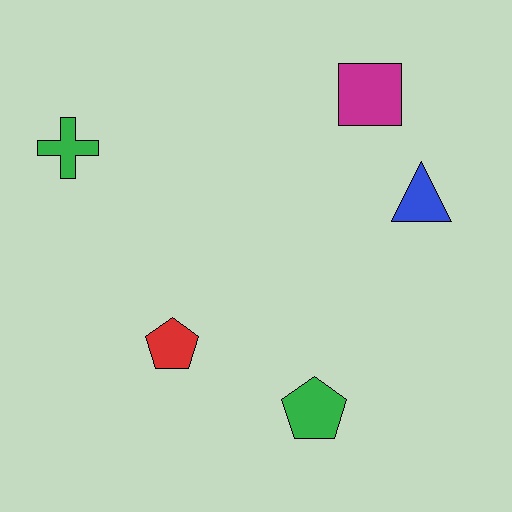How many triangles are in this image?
There is 1 triangle.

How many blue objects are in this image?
There is 1 blue object.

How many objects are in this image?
There are 5 objects.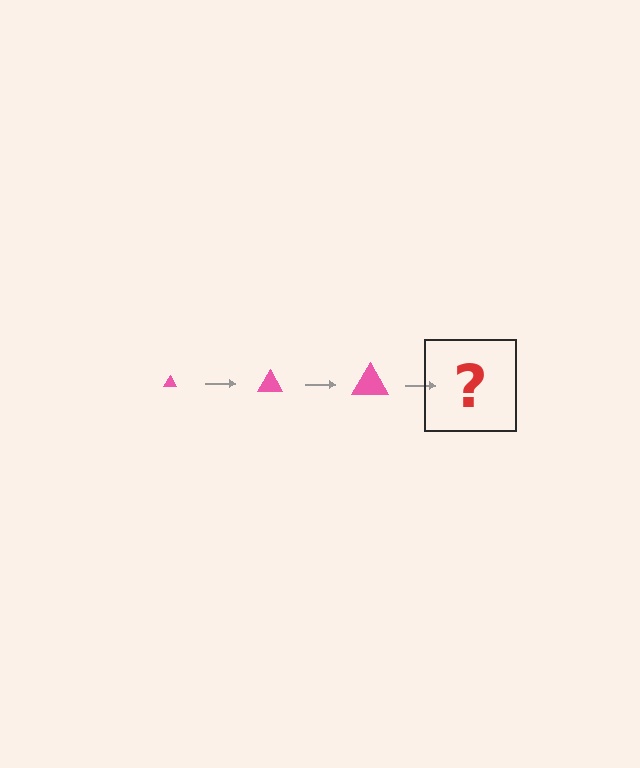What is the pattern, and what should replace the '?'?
The pattern is that the triangle gets progressively larger each step. The '?' should be a pink triangle, larger than the previous one.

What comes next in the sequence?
The next element should be a pink triangle, larger than the previous one.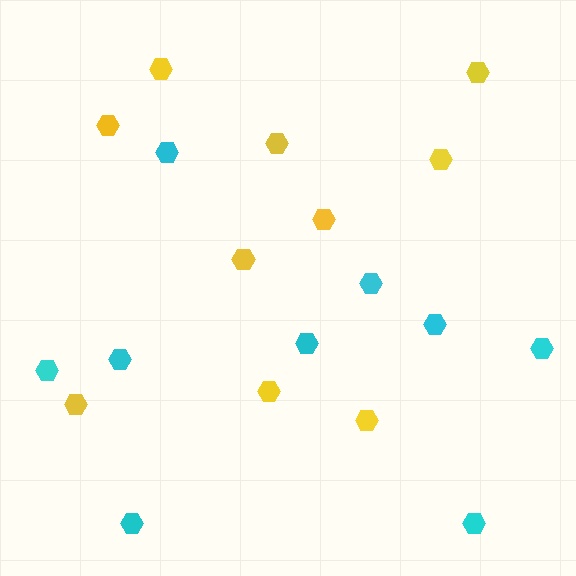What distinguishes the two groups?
There are 2 groups: one group of cyan hexagons (9) and one group of yellow hexagons (10).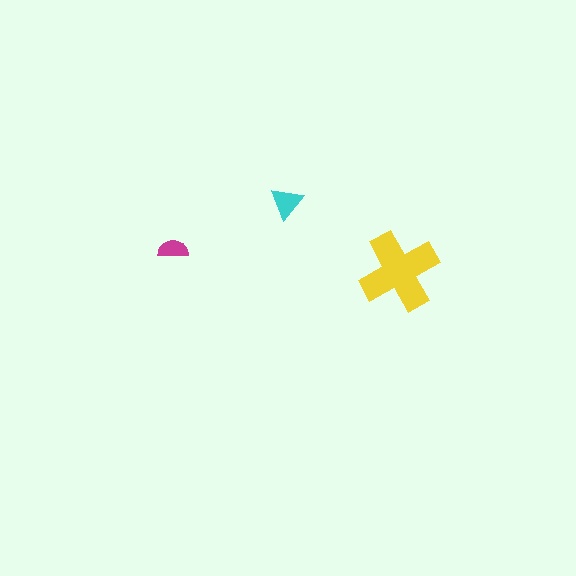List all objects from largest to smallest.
The yellow cross, the cyan triangle, the magenta semicircle.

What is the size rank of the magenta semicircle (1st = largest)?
3rd.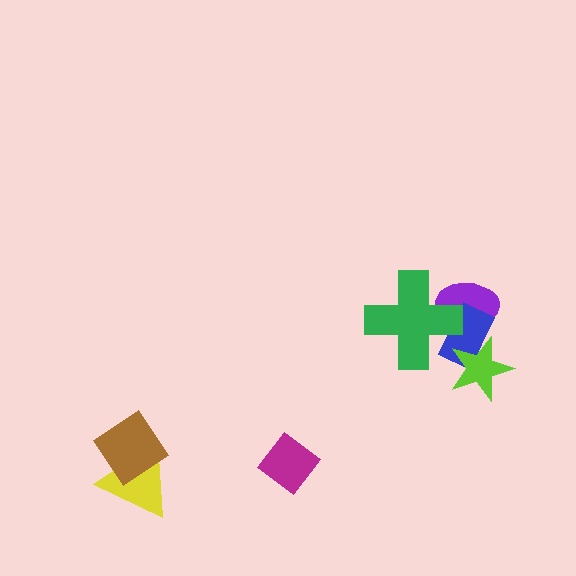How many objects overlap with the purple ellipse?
2 objects overlap with the purple ellipse.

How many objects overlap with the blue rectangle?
3 objects overlap with the blue rectangle.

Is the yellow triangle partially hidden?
Yes, it is partially covered by another shape.